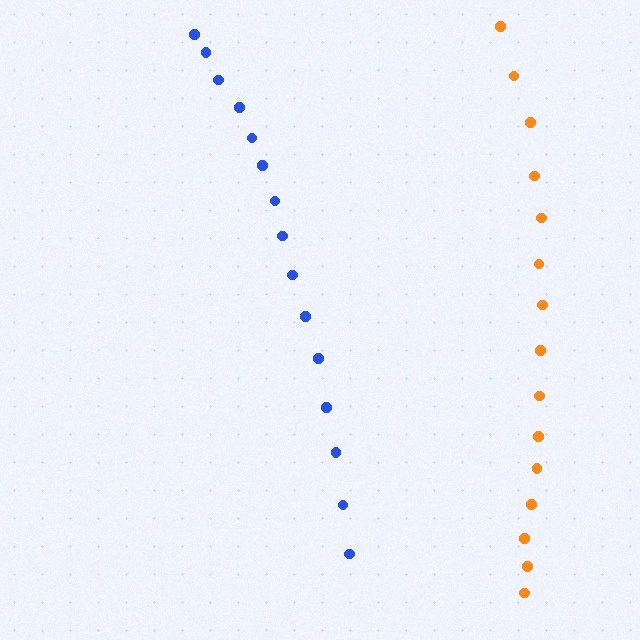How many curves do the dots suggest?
There are 2 distinct paths.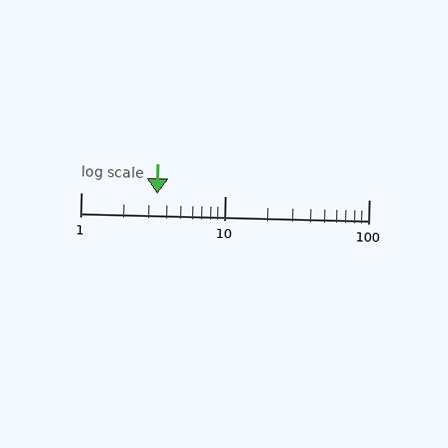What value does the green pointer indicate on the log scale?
The pointer indicates approximately 3.4.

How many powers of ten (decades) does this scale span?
The scale spans 2 decades, from 1 to 100.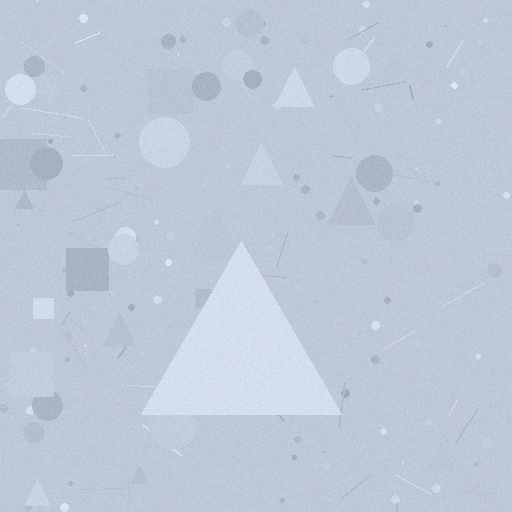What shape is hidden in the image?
A triangle is hidden in the image.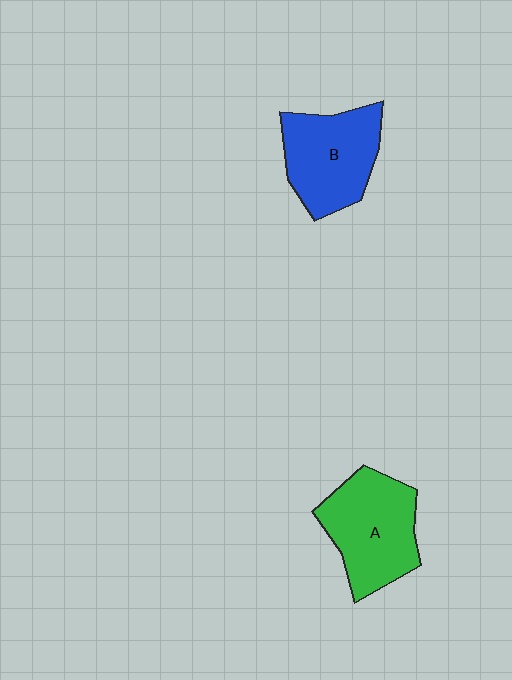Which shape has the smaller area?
Shape B (blue).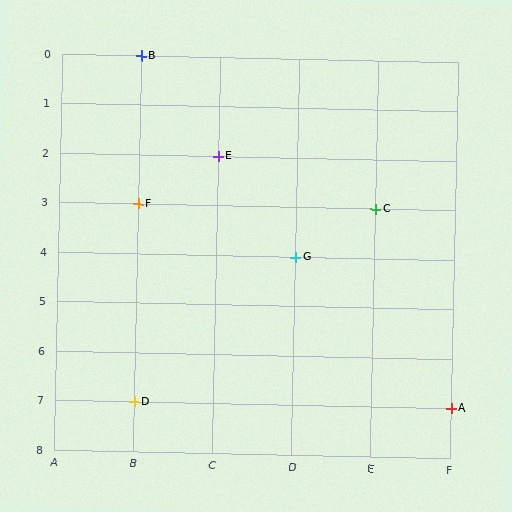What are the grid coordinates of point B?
Point B is at grid coordinates (B, 0).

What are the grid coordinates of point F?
Point F is at grid coordinates (B, 3).